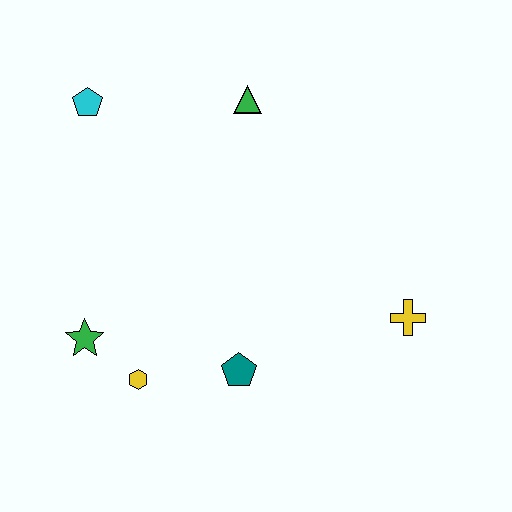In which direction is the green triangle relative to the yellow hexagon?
The green triangle is above the yellow hexagon.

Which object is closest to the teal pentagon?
The yellow hexagon is closest to the teal pentagon.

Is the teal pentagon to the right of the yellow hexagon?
Yes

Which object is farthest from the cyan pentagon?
The yellow cross is farthest from the cyan pentagon.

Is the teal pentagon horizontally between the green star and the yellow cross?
Yes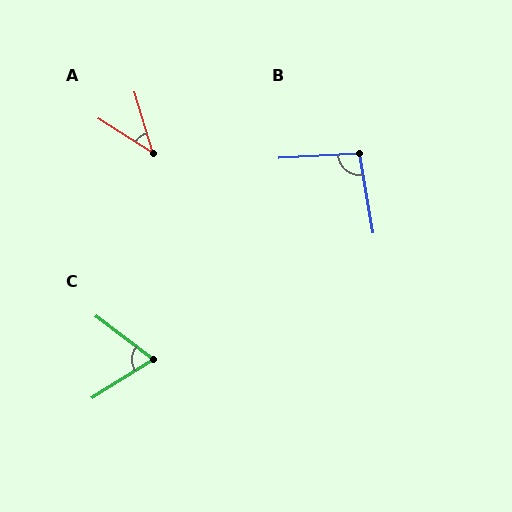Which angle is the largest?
B, at approximately 96 degrees.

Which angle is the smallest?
A, at approximately 41 degrees.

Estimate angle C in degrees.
Approximately 69 degrees.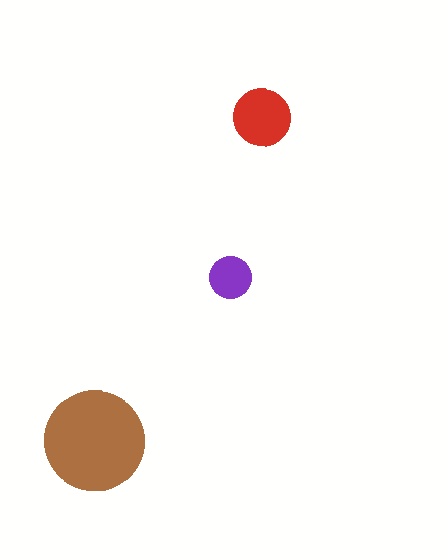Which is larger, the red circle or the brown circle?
The brown one.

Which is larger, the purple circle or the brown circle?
The brown one.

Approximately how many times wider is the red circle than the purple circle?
About 1.5 times wider.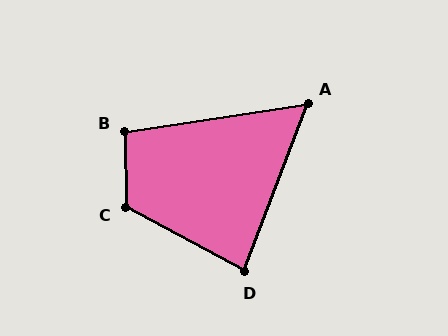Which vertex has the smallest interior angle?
A, at approximately 61 degrees.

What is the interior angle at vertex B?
Approximately 98 degrees (obtuse).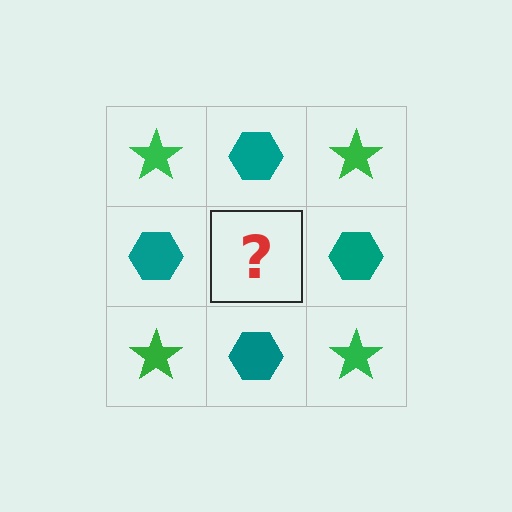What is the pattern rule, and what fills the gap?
The rule is that it alternates green star and teal hexagon in a checkerboard pattern. The gap should be filled with a green star.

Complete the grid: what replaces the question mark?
The question mark should be replaced with a green star.